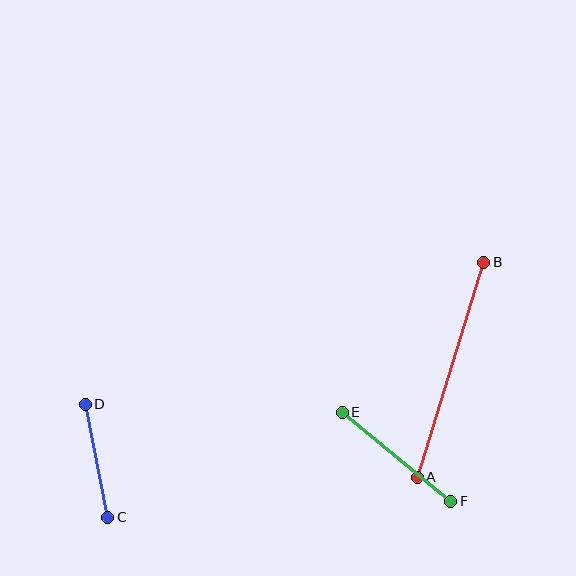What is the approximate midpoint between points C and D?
The midpoint is at approximately (96, 461) pixels.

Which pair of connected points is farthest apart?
Points A and B are farthest apart.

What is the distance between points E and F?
The distance is approximately 140 pixels.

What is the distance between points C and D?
The distance is approximately 115 pixels.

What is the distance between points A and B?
The distance is approximately 225 pixels.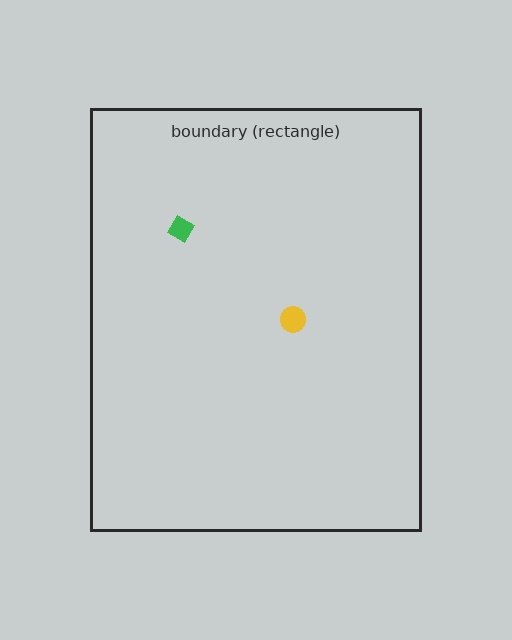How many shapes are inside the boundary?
2 inside, 0 outside.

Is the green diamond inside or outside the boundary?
Inside.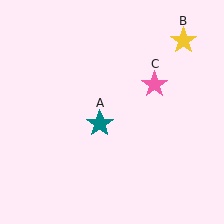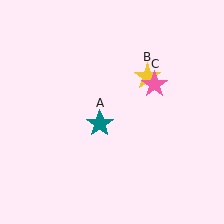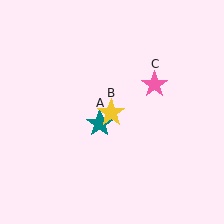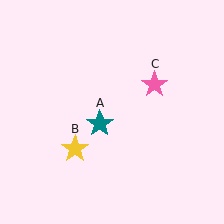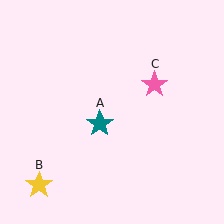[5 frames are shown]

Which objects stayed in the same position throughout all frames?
Teal star (object A) and pink star (object C) remained stationary.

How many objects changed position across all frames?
1 object changed position: yellow star (object B).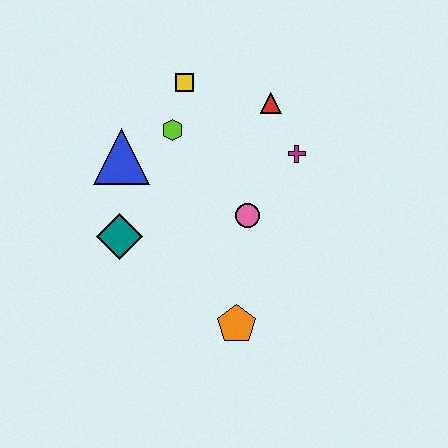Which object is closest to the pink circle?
The magenta cross is closest to the pink circle.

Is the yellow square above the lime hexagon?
Yes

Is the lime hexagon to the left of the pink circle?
Yes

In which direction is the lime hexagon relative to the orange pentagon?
The lime hexagon is above the orange pentagon.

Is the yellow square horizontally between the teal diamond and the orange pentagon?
Yes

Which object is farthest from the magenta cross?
The teal diamond is farthest from the magenta cross.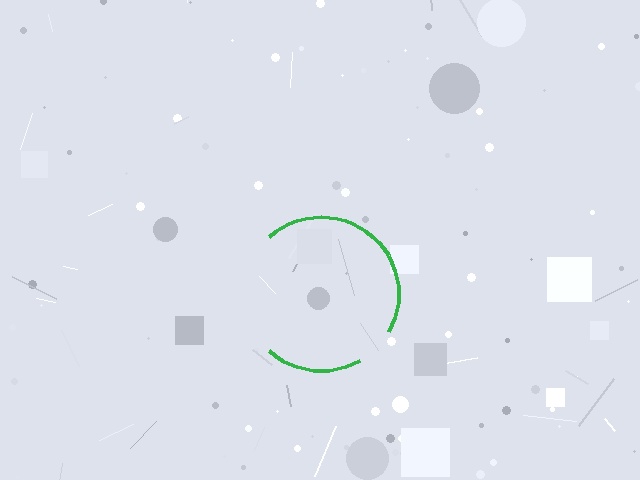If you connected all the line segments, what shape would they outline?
They would outline a circle.